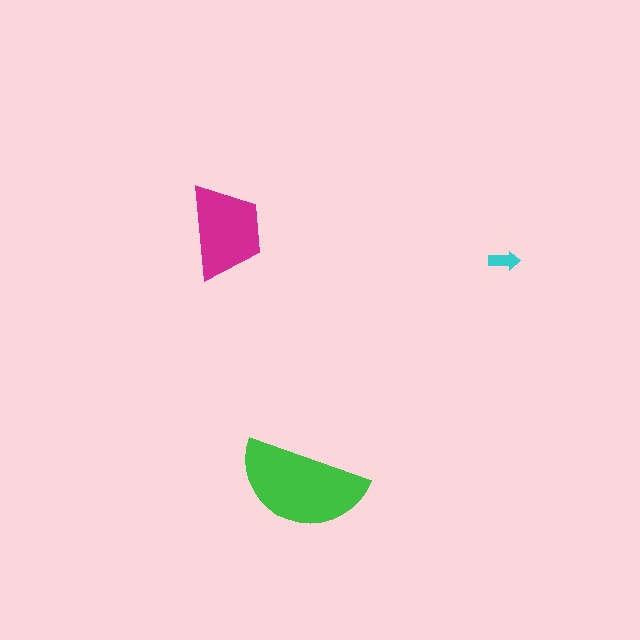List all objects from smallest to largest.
The cyan arrow, the magenta trapezoid, the green semicircle.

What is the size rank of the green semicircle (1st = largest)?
1st.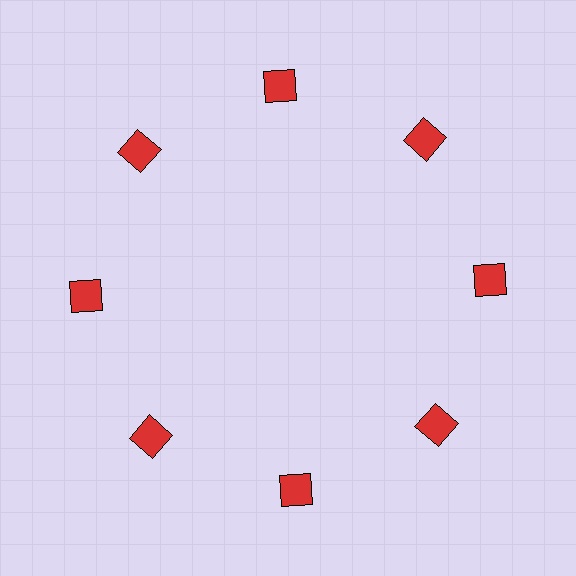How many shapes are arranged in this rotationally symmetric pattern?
There are 8 shapes, arranged in 8 groups of 1.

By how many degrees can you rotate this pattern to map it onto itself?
The pattern maps onto itself every 45 degrees of rotation.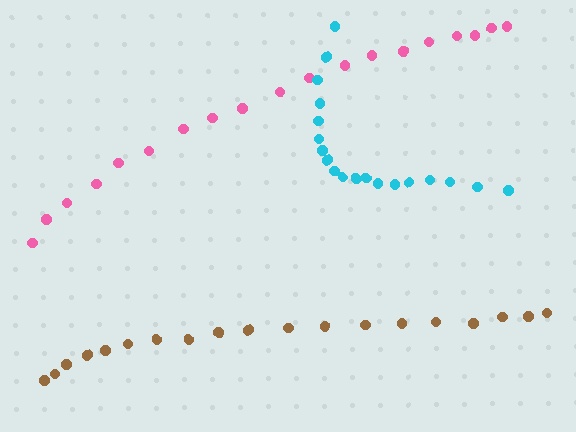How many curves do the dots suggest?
There are 3 distinct paths.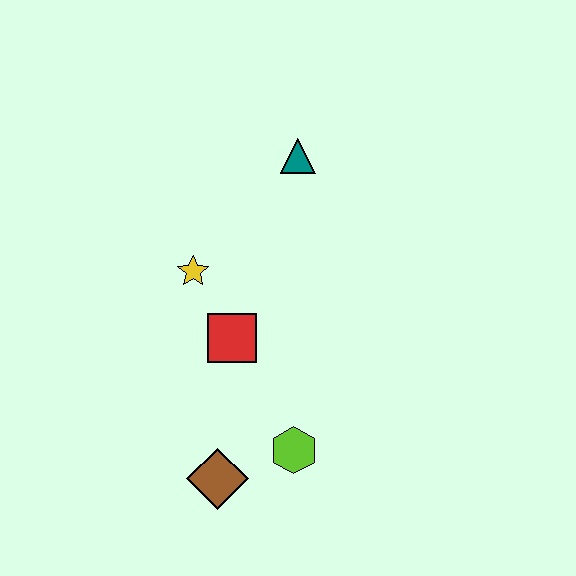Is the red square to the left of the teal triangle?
Yes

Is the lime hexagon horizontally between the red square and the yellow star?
No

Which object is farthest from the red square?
The teal triangle is farthest from the red square.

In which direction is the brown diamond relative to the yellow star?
The brown diamond is below the yellow star.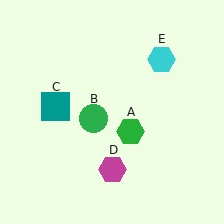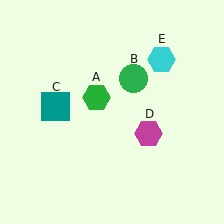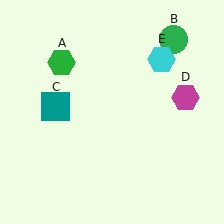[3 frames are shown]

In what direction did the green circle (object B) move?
The green circle (object B) moved up and to the right.